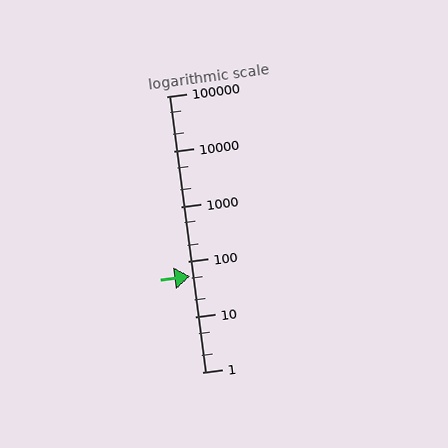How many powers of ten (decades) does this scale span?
The scale spans 5 decades, from 1 to 100000.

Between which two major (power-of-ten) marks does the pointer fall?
The pointer is between 10 and 100.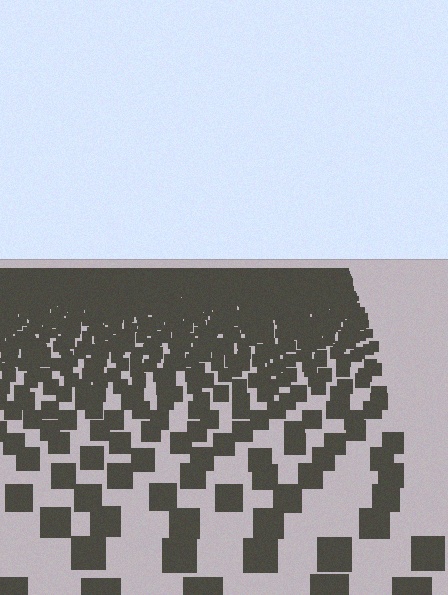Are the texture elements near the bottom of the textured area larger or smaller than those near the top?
Larger. Near the bottom, elements are closer to the viewer and appear at a bigger on-screen size.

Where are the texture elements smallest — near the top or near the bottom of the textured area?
Near the top.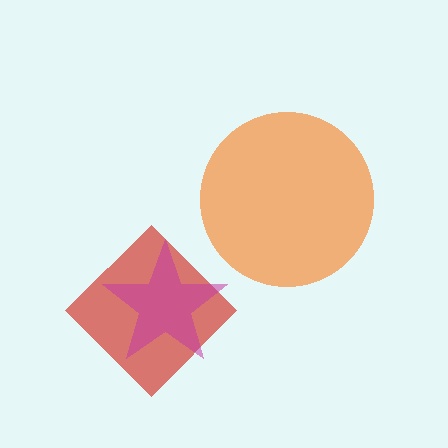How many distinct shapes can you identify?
There are 3 distinct shapes: an orange circle, a red diamond, a magenta star.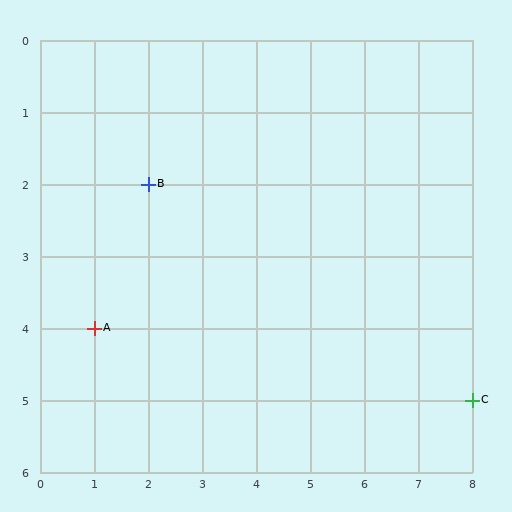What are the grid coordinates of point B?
Point B is at grid coordinates (2, 2).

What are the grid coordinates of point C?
Point C is at grid coordinates (8, 5).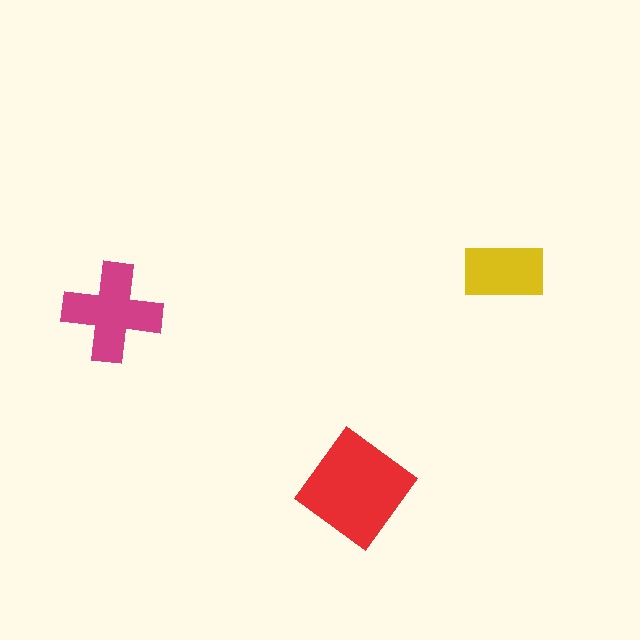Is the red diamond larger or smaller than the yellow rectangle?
Larger.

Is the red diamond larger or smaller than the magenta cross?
Larger.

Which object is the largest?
The red diamond.